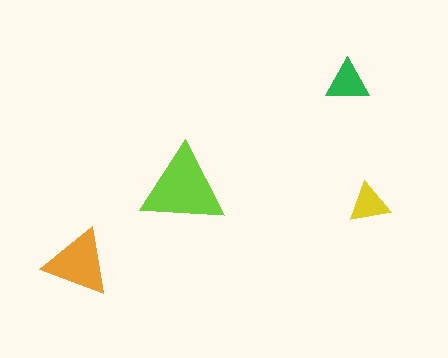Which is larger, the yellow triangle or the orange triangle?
The orange one.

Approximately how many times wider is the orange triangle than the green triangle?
About 1.5 times wider.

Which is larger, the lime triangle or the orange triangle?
The lime one.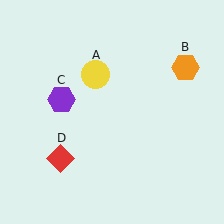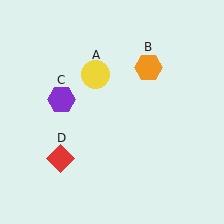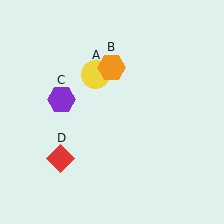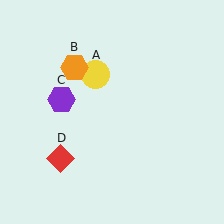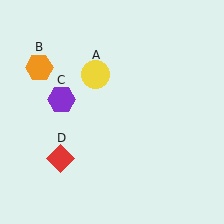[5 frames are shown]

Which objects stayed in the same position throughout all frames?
Yellow circle (object A) and purple hexagon (object C) and red diamond (object D) remained stationary.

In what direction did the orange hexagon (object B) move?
The orange hexagon (object B) moved left.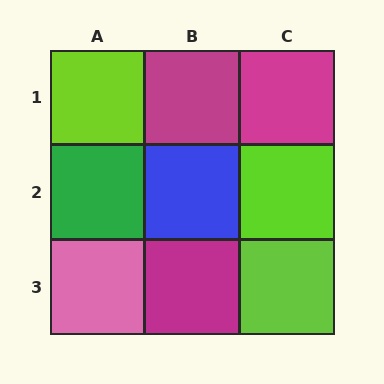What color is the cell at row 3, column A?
Pink.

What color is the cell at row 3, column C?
Lime.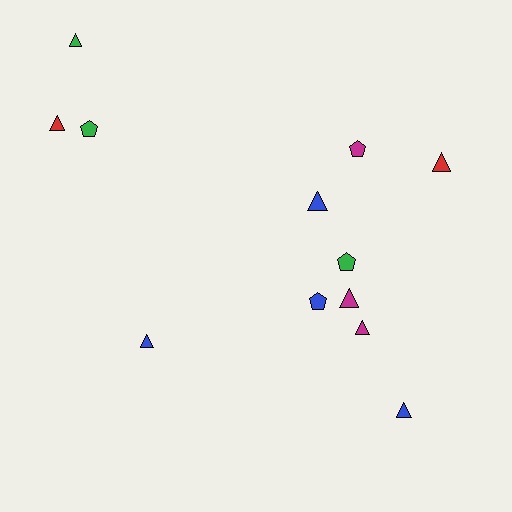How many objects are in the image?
There are 12 objects.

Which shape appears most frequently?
Triangle, with 8 objects.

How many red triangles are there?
There are 2 red triangles.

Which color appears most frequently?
Blue, with 4 objects.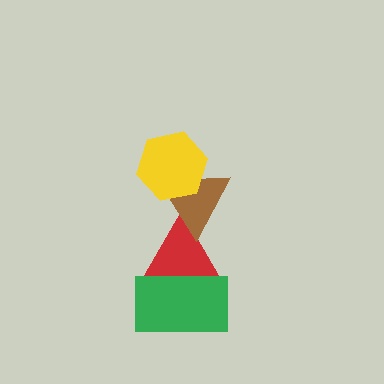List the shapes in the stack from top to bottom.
From top to bottom: the yellow hexagon, the brown triangle, the red triangle, the green rectangle.